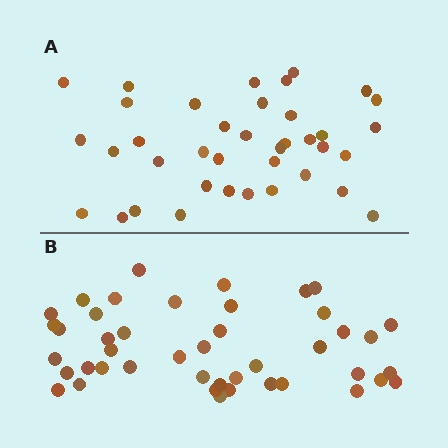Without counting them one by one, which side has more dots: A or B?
Region B (the bottom region) has more dots.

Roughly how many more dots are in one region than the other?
Region B has about 6 more dots than region A.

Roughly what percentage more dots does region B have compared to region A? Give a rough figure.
About 15% more.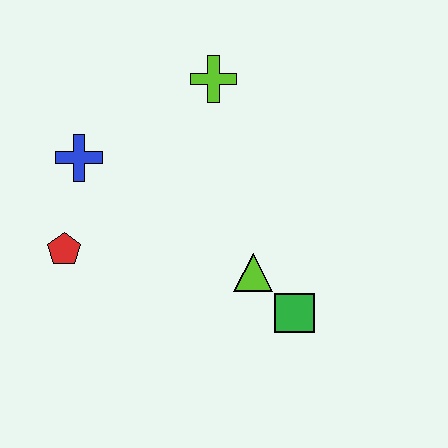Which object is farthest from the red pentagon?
The green square is farthest from the red pentagon.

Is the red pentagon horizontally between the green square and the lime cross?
No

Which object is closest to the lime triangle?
The green square is closest to the lime triangle.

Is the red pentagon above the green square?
Yes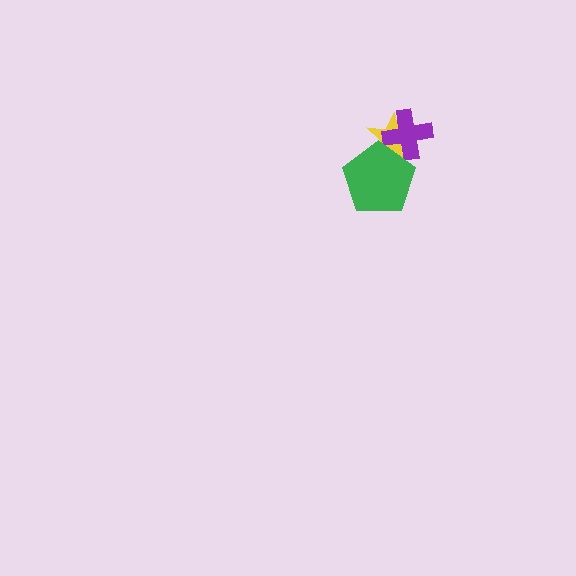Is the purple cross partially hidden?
Yes, it is partially covered by another shape.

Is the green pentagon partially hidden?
No, no other shape covers it.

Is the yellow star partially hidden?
Yes, it is partially covered by another shape.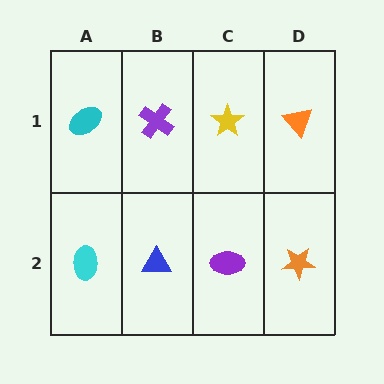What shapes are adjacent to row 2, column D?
An orange triangle (row 1, column D), a purple ellipse (row 2, column C).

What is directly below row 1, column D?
An orange star.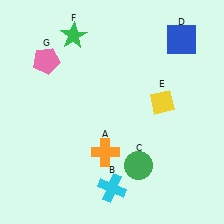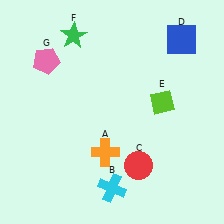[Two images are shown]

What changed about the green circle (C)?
In Image 1, C is green. In Image 2, it changed to red.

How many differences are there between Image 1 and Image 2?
There are 2 differences between the two images.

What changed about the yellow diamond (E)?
In Image 1, E is yellow. In Image 2, it changed to lime.